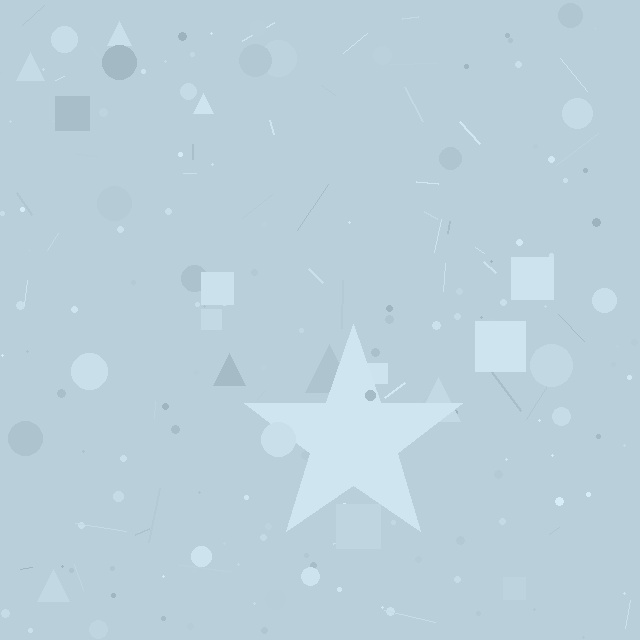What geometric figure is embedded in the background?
A star is embedded in the background.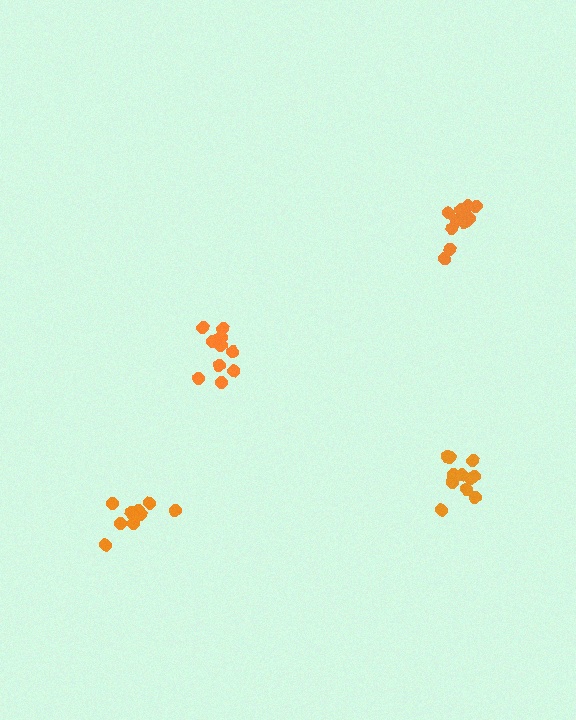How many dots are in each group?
Group 1: 11 dots, Group 2: 12 dots, Group 3: 11 dots, Group 4: 10 dots (44 total).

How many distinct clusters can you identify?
There are 4 distinct clusters.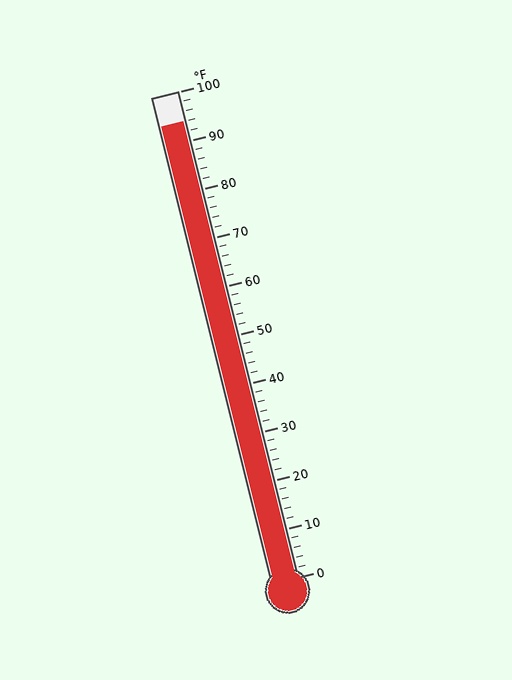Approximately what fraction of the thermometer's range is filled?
The thermometer is filled to approximately 95% of its range.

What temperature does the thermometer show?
The thermometer shows approximately 94°F.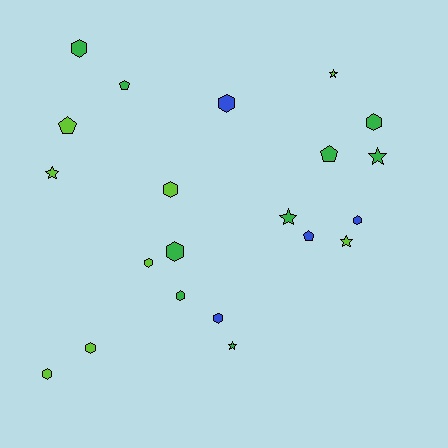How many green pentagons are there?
There are 2 green pentagons.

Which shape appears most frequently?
Hexagon, with 11 objects.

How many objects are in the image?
There are 21 objects.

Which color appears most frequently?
Green, with 9 objects.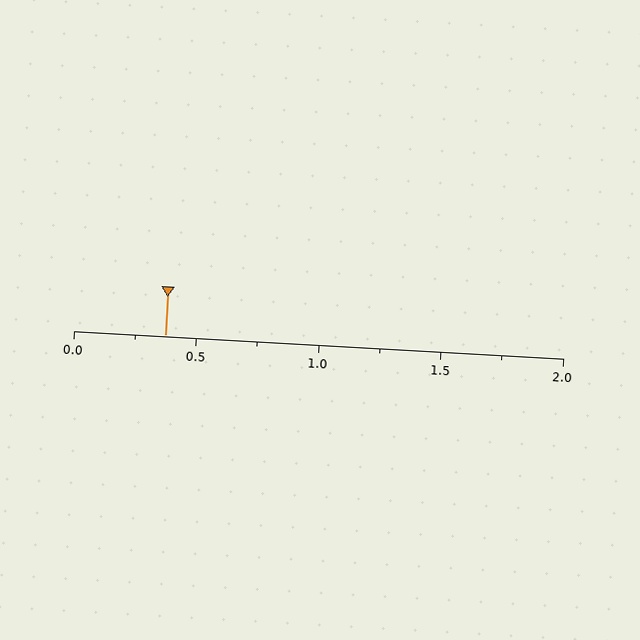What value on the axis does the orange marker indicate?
The marker indicates approximately 0.38.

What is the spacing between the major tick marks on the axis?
The major ticks are spaced 0.5 apart.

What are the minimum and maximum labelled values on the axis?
The axis runs from 0.0 to 2.0.